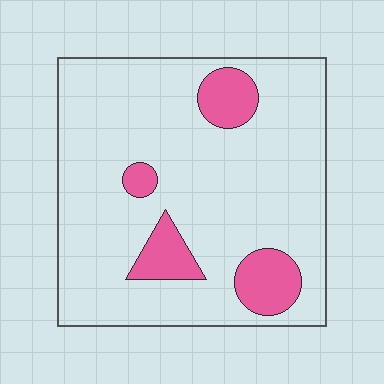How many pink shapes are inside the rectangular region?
4.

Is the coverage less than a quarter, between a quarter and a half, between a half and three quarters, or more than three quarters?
Less than a quarter.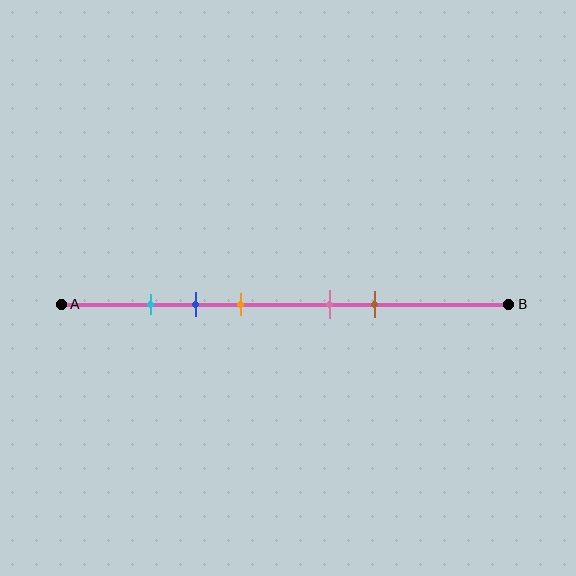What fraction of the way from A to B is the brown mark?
The brown mark is approximately 70% (0.7) of the way from A to B.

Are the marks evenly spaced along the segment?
No, the marks are not evenly spaced.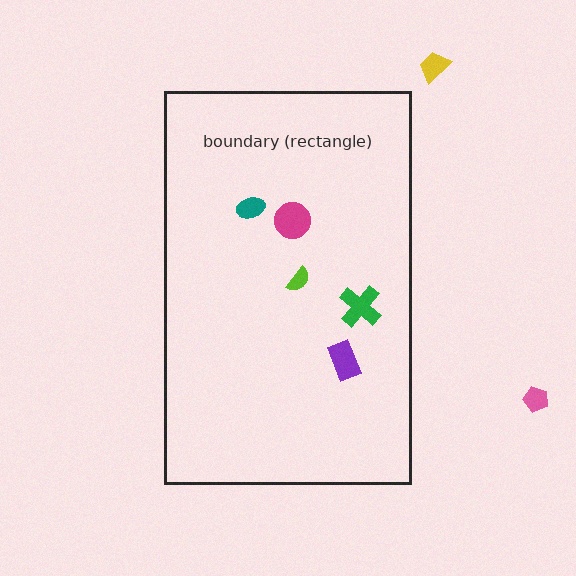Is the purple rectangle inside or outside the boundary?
Inside.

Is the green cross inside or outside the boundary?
Inside.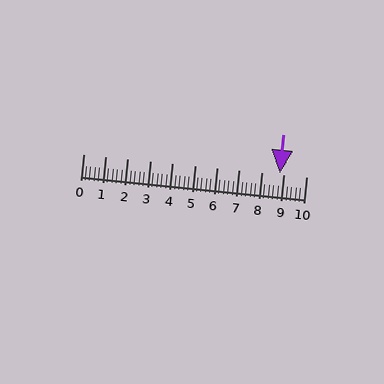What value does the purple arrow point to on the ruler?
The purple arrow points to approximately 8.8.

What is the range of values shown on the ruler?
The ruler shows values from 0 to 10.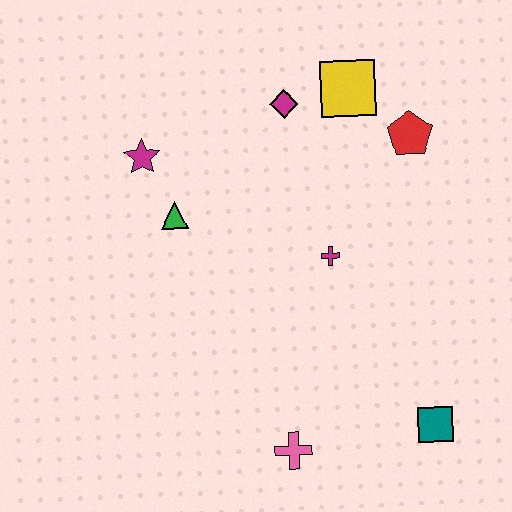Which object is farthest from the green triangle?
The teal square is farthest from the green triangle.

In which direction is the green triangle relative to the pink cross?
The green triangle is above the pink cross.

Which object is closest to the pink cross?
The teal square is closest to the pink cross.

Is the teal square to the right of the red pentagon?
Yes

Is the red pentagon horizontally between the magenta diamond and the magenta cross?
No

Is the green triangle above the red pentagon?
No